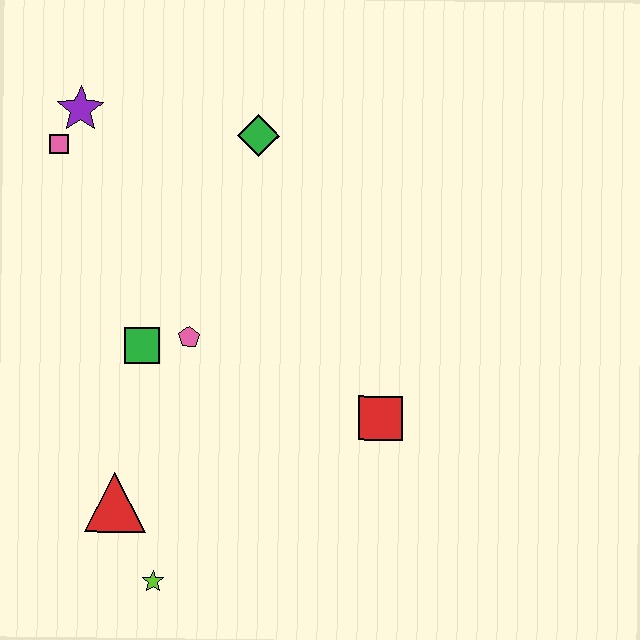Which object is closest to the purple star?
The pink square is closest to the purple star.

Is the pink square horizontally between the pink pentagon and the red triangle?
No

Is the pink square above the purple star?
No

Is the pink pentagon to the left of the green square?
No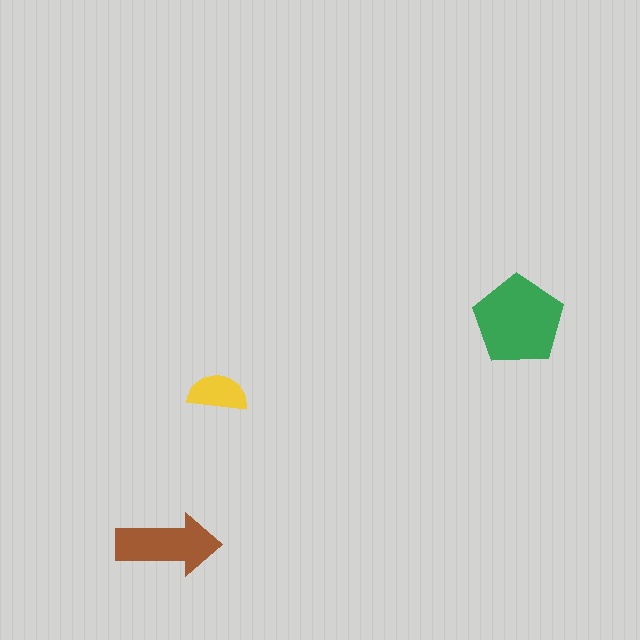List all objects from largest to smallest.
The green pentagon, the brown arrow, the yellow semicircle.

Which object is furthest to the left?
The brown arrow is leftmost.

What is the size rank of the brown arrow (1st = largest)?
2nd.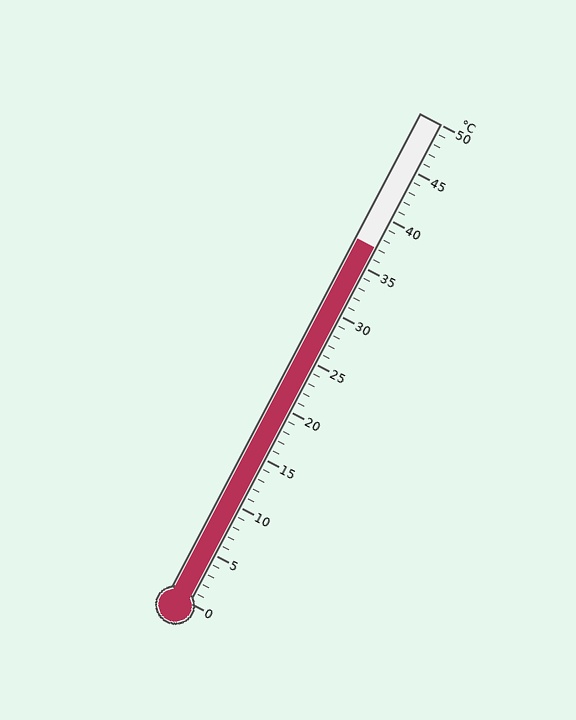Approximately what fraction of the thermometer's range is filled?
The thermometer is filled to approximately 75% of its range.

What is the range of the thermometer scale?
The thermometer scale ranges from 0°C to 50°C.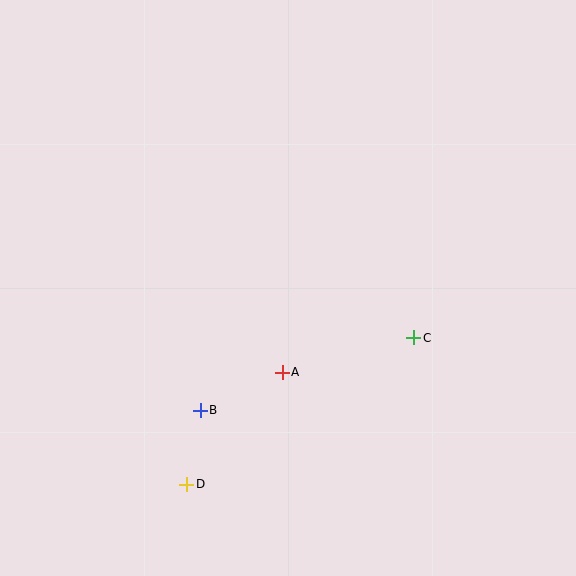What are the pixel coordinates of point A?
Point A is at (282, 372).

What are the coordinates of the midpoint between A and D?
The midpoint between A and D is at (235, 428).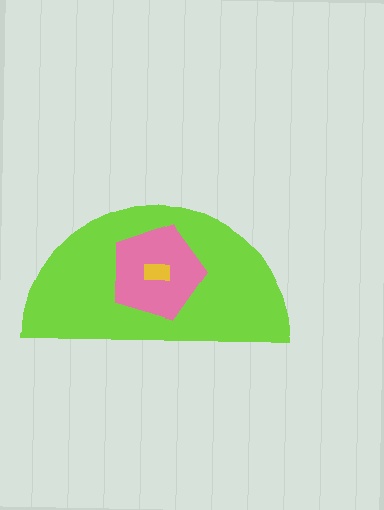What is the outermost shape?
The lime semicircle.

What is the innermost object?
The yellow rectangle.